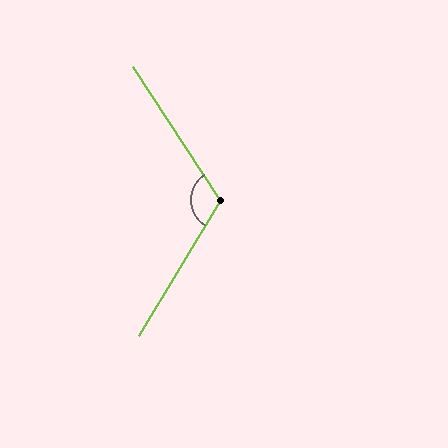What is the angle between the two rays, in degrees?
Approximately 115 degrees.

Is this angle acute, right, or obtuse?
It is obtuse.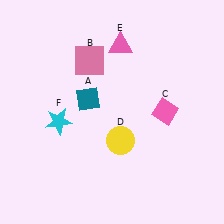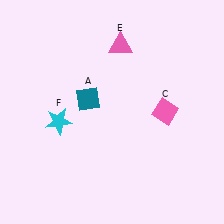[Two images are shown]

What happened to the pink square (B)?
The pink square (B) was removed in Image 2. It was in the top-left area of Image 1.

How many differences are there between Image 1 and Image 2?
There are 2 differences between the two images.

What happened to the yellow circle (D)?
The yellow circle (D) was removed in Image 2. It was in the bottom-right area of Image 1.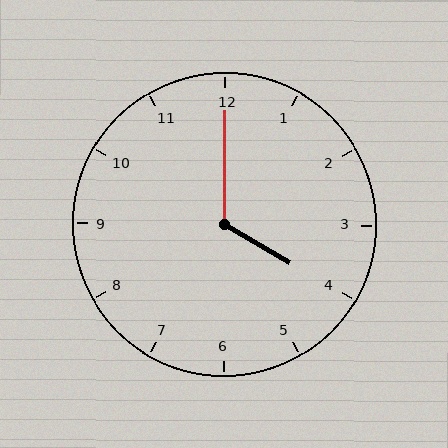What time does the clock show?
4:00.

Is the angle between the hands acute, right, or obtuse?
It is obtuse.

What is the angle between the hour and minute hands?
Approximately 120 degrees.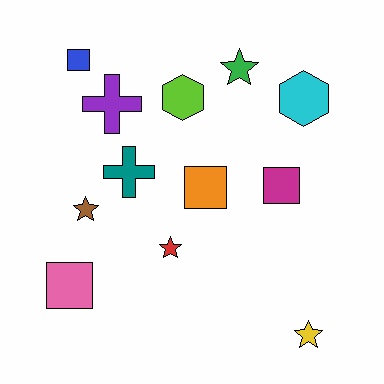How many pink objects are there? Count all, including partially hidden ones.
There is 1 pink object.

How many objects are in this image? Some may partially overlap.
There are 12 objects.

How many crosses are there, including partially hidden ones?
There are 2 crosses.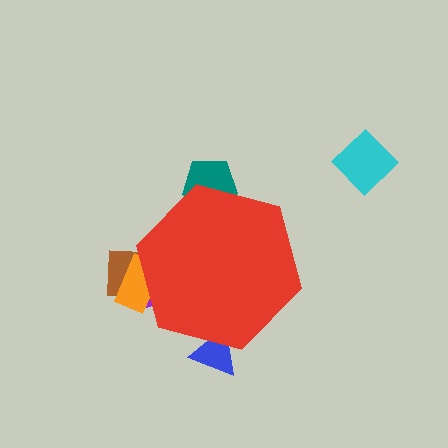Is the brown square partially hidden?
Yes, the brown square is partially hidden behind the red hexagon.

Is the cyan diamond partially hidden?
No, the cyan diamond is fully visible.